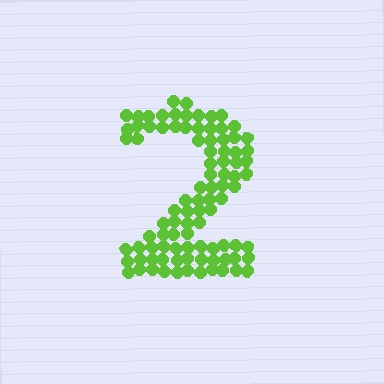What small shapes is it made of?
It is made of small circles.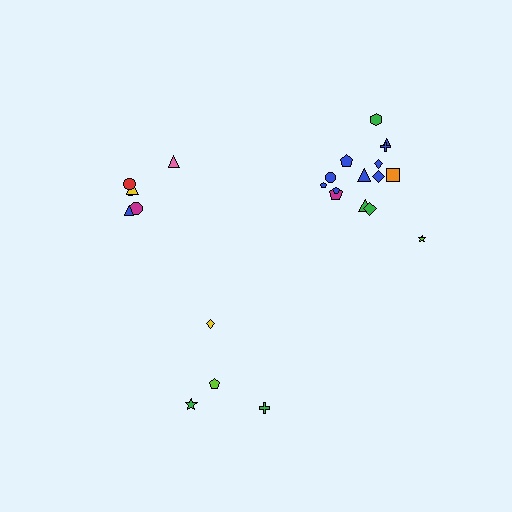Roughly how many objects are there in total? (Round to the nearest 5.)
Roughly 25 objects in total.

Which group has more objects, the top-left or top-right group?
The top-right group.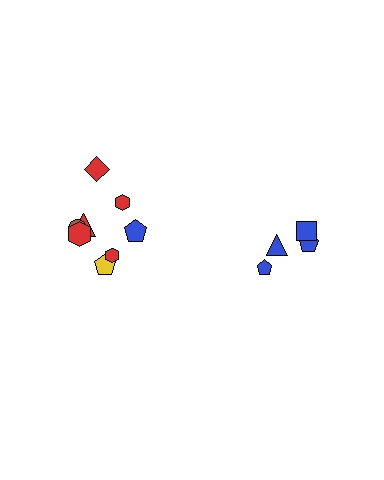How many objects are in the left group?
There are 8 objects.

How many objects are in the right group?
There are 4 objects.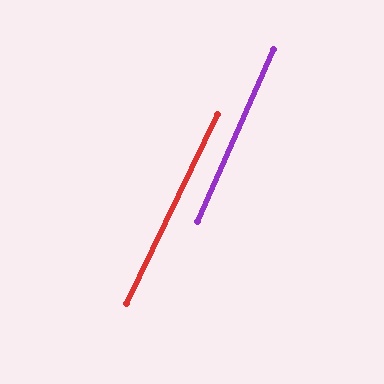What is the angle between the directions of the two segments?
Approximately 2 degrees.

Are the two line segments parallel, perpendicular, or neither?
Parallel — their directions differ by only 2.0°.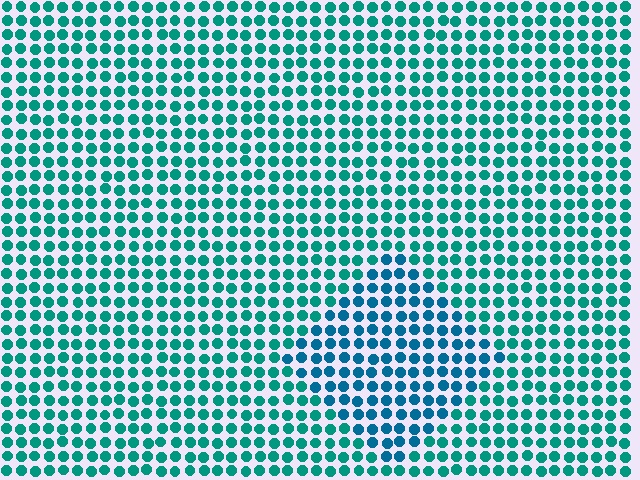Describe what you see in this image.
The image is filled with small teal elements in a uniform arrangement. A diamond-shaped region is visible where the elements are tinted to a slightly different hue, forming a subtle color boundary.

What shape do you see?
I see a diamond.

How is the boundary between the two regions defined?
The boundary is defined purely by a slight shift in hue (about 27 degrees). Spacing, size, and orientation are identical on both sides.